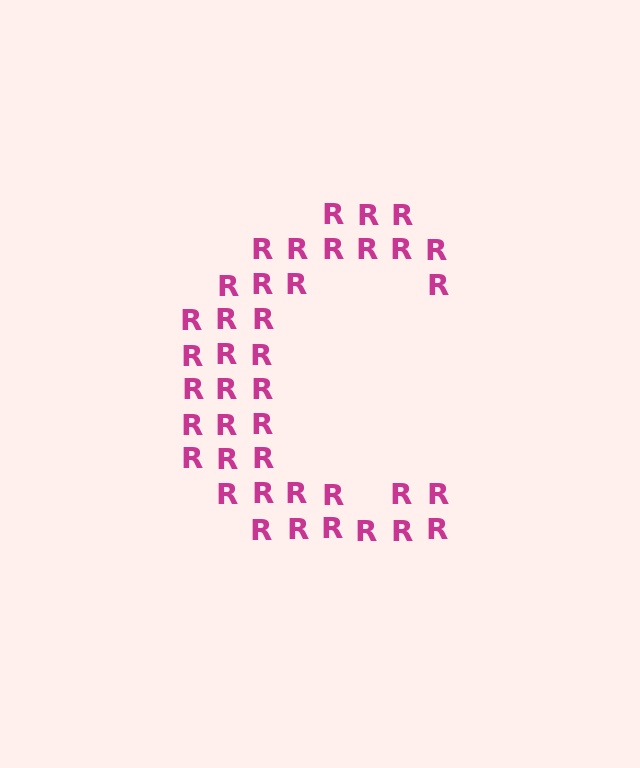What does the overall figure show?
The overall figure shows the letter C.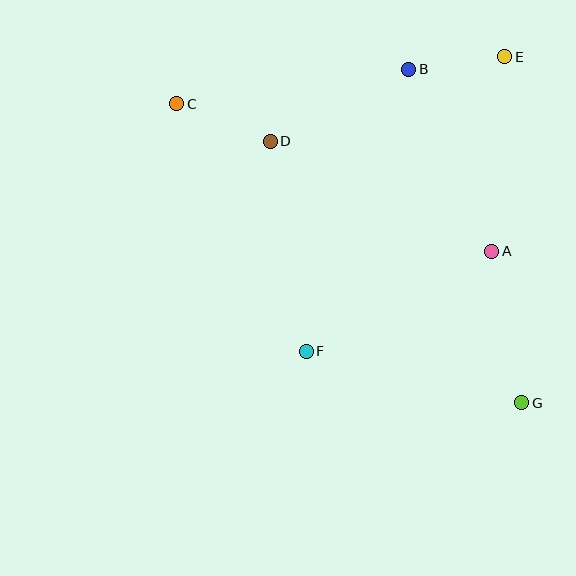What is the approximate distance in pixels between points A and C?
The distance between A and C is approximately 347 pixels.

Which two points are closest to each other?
Points B and E are closest to each other.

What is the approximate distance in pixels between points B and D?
The distance between B and D is approximately 157 pixels.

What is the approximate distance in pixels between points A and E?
The distance between A and E is approximately 195 pixels.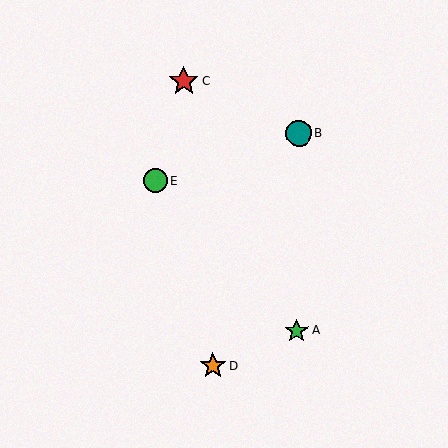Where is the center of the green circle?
The center of the green circle is at (155, 181).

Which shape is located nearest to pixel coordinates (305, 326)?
The green star (labeled A) at (296, 331) is nearest to that location.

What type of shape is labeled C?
Shape C is a red star.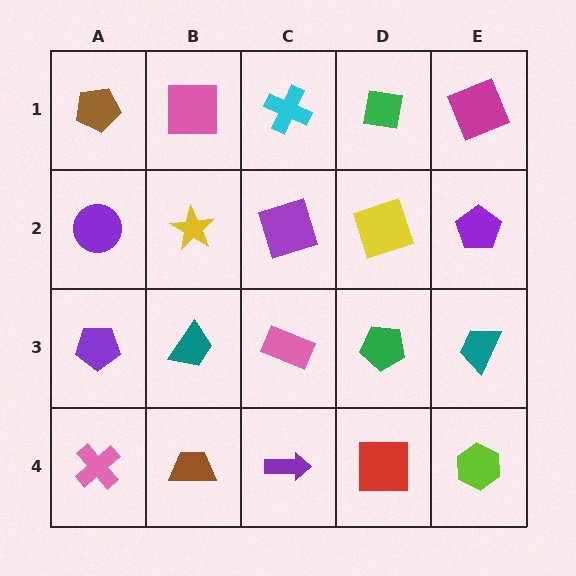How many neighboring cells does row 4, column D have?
3.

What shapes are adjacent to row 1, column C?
A purple square (row 2, column C), a pink square (row 1, column B), a green square (row 1, column D).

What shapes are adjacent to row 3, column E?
A purple pentagon (row 2, column E), a lime hexagon (row 4, column E), a green pentagon (row 3, column D).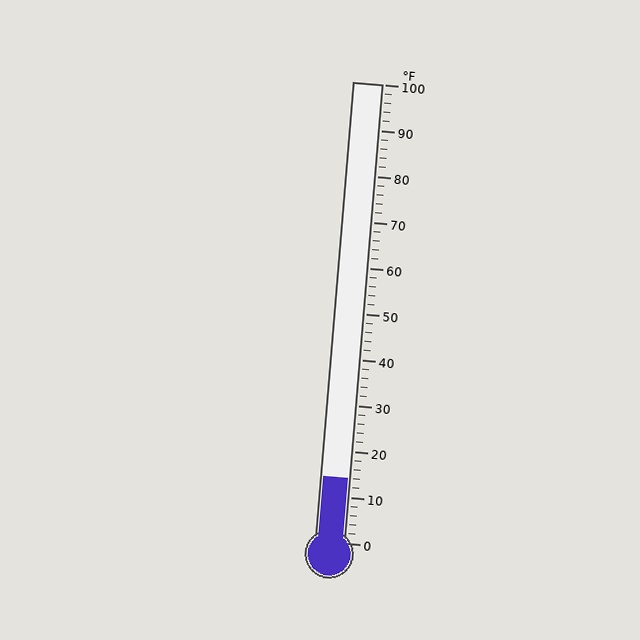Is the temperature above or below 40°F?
The temperature is below 40°F.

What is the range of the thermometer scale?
The thermometer scale ranges from 0°F to 100°F.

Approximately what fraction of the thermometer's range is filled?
The thermometer is filled to approximately 15% of its range.